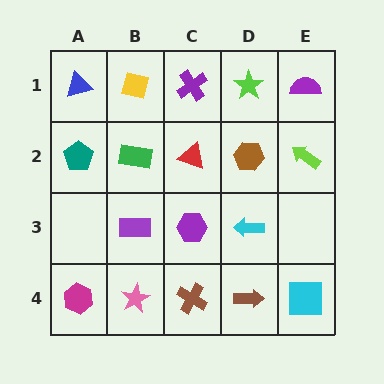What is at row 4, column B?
A pink star.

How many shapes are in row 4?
5 shapes.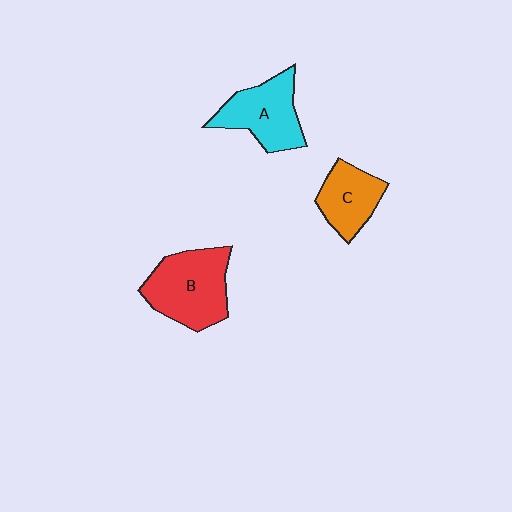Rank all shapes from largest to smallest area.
From largest to smallest: B (red), A (cyan), C (orange).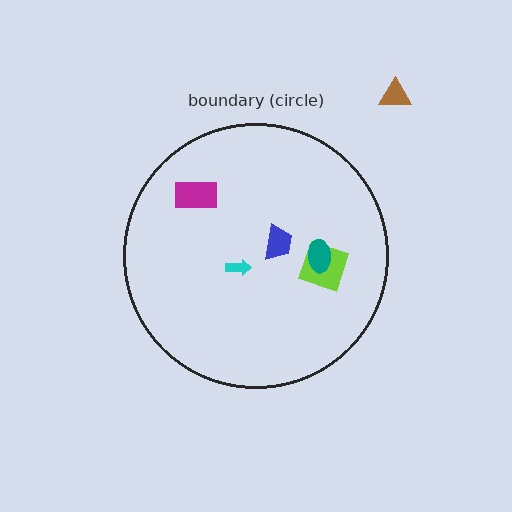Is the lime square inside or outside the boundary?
Inside.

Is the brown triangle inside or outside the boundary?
Outside.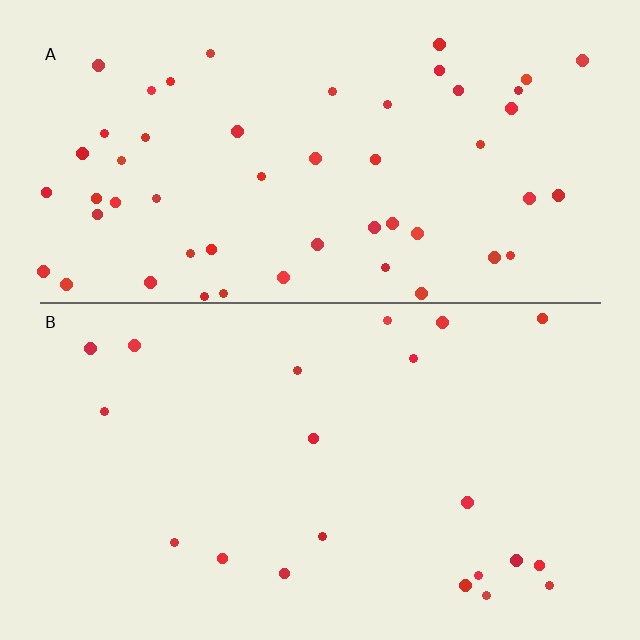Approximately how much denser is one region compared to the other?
Approximately 2.6× — region A over region B.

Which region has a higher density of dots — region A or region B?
A (the top).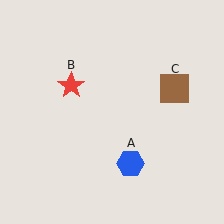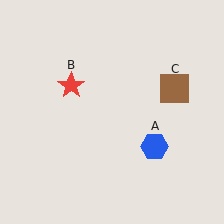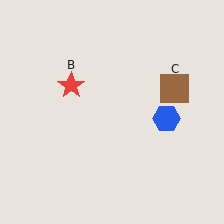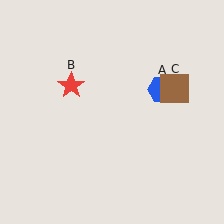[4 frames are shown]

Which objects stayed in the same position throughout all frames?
Red star (object B) and brown square (object C) remained stationary.